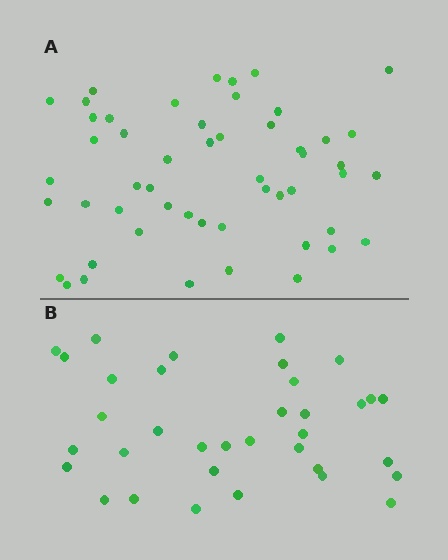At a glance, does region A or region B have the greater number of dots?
Region A (the top region) has more dots.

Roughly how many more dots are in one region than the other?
Region A has approximately 15 more dots than region B.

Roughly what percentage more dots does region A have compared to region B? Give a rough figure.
About 50% more.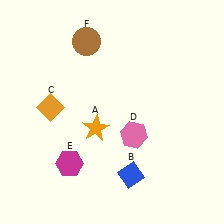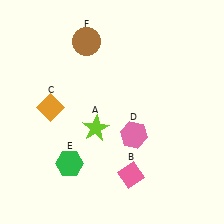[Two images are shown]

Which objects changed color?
A changed from orange to lime. B changed from blue to pink. E changed from magenta to green.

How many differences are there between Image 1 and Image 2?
There are 3 differences between the two images.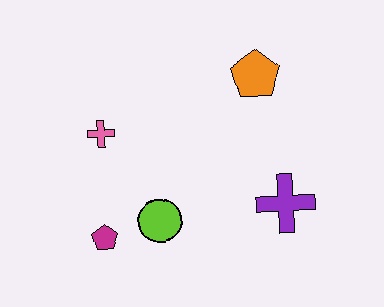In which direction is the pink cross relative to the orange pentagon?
The pink cross is to the left of the orange pentagon.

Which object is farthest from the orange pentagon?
The magenta pentagon is farthest from the orange pentagon.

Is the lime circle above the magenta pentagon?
Yes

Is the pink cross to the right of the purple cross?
No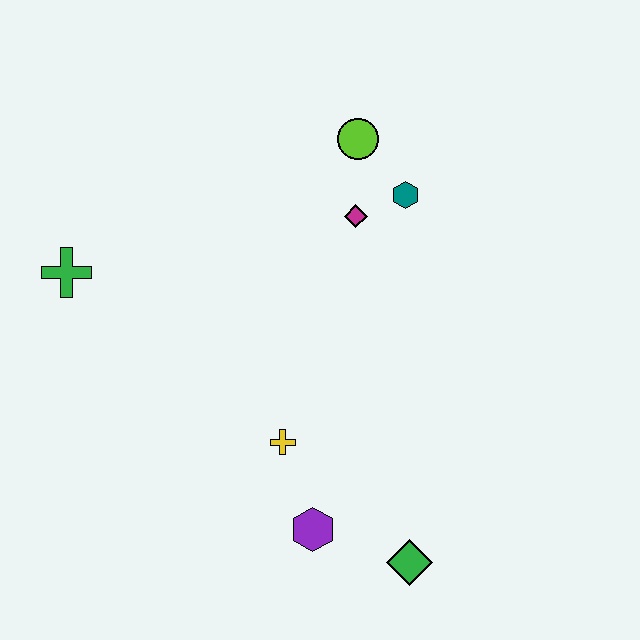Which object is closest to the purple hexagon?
The yellow cross is closest to the purple hexagon.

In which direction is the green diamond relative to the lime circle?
The green diamond is below the lime circle.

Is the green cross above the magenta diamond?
No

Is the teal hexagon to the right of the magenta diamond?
Yes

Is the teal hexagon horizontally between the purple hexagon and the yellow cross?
No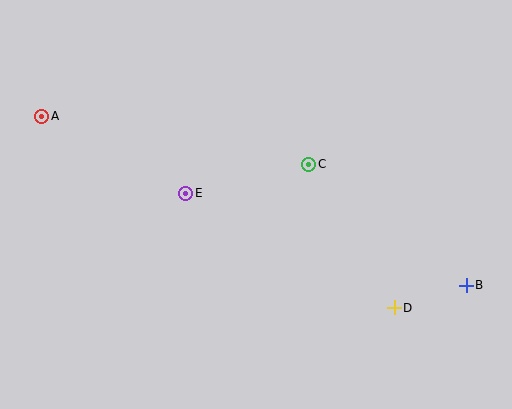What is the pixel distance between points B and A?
The distance between B and A is 457 pixels.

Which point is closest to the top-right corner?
Point C is closest to the top-right corner.